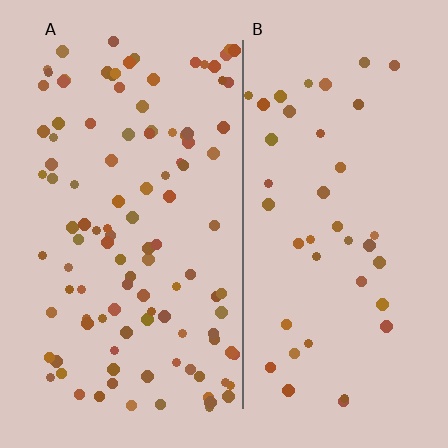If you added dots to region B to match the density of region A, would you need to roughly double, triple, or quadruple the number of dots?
Approximately triple.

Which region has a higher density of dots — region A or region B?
A (the left).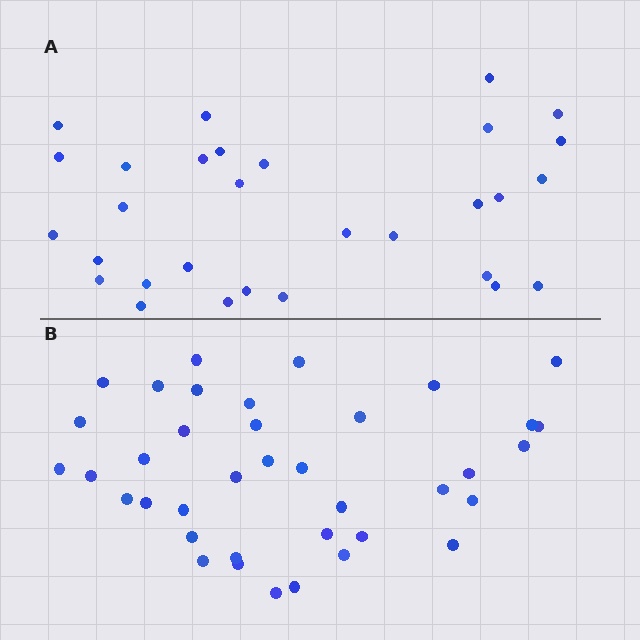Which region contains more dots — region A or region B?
Region B (the bottom region) has more dots.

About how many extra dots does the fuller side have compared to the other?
Region B has roughly 8 or so more dots than region A.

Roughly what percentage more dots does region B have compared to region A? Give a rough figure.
About 25% more.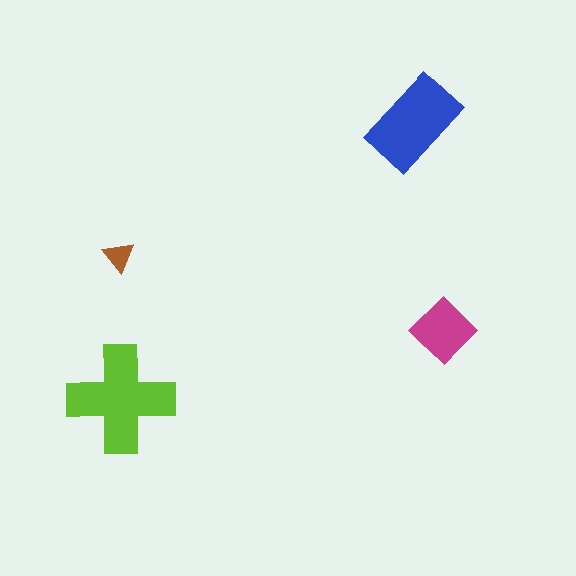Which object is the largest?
The lime cross.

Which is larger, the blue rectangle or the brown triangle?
The blue rectangle.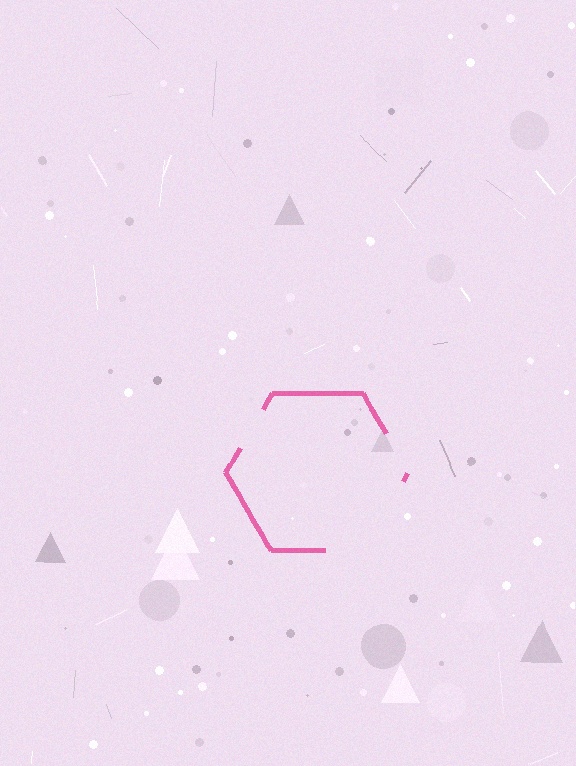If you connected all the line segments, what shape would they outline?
They would outline a hexagon.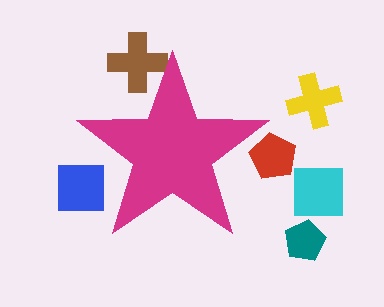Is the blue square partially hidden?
Yes, the blue square is partially hidden behind the magenta star.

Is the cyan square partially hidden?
No, the cyan square is fully visible.